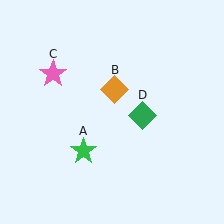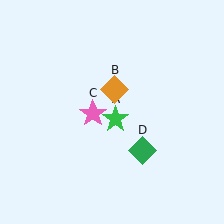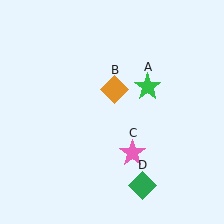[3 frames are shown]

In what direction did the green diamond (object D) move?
The green diamond (object D) moved down.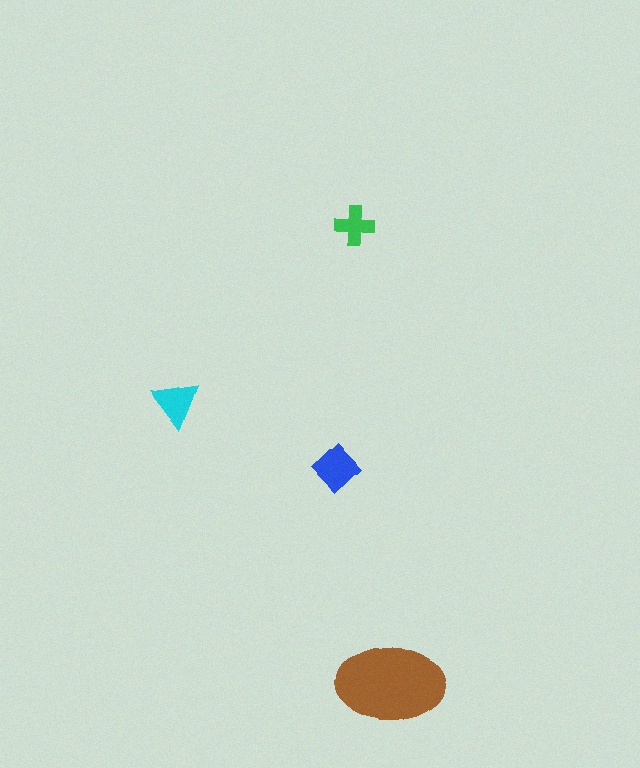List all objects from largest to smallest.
The brown ellipse, the blue diamond, the cyan triangle, the green cross.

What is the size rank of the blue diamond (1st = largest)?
2nd.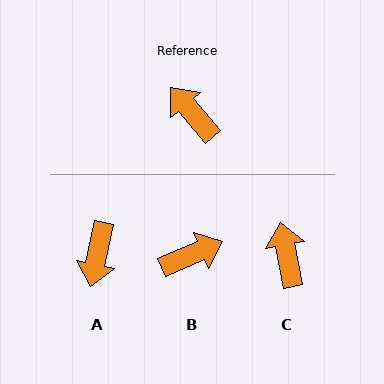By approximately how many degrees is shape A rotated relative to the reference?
Approximately 127 degrees counter-clockwise.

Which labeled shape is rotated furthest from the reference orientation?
A, about 127 degrees away.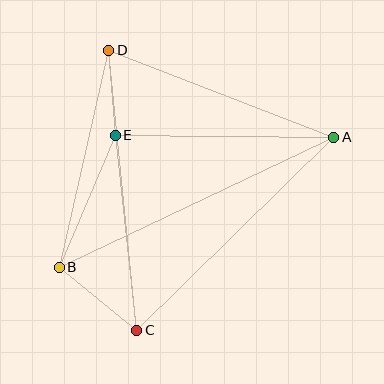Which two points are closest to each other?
Points D and E are closest to each other.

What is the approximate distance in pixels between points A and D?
The distance between A and D is approximately 241 pixels.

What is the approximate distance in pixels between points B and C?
The distance between B and C is approximately 100 pixels.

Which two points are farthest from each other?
Points A and B are farthest from each other.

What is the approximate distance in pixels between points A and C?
The distance between A and C is approximately 276 pixels.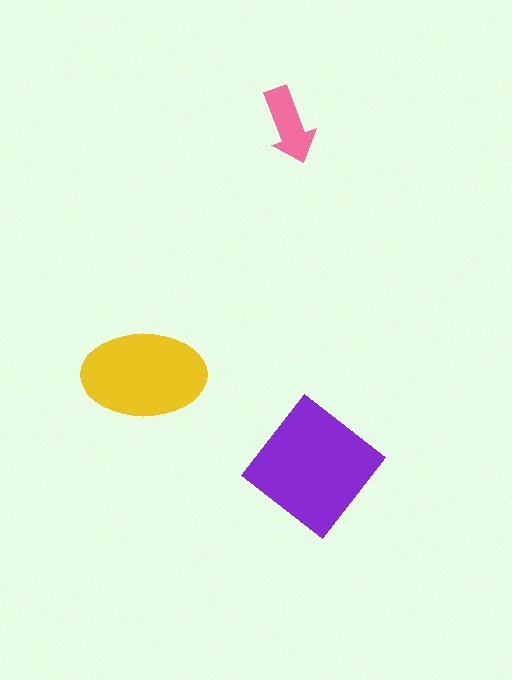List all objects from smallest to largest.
The pink arrow, the yellow ellipse, the purple diamond.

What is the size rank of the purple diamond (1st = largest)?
1st.